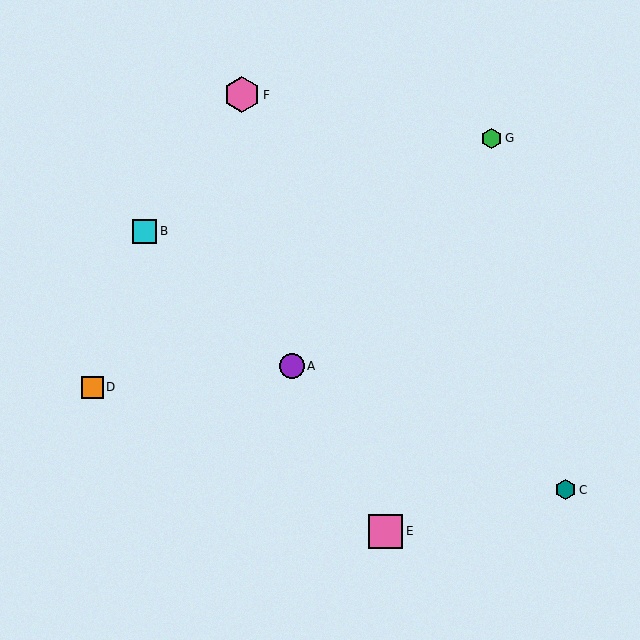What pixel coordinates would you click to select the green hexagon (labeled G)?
Click at (492, 138) to select the green hexagon G.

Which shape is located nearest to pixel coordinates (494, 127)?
The green hexagon (labeled G) at (492, 138) is nearest to that location.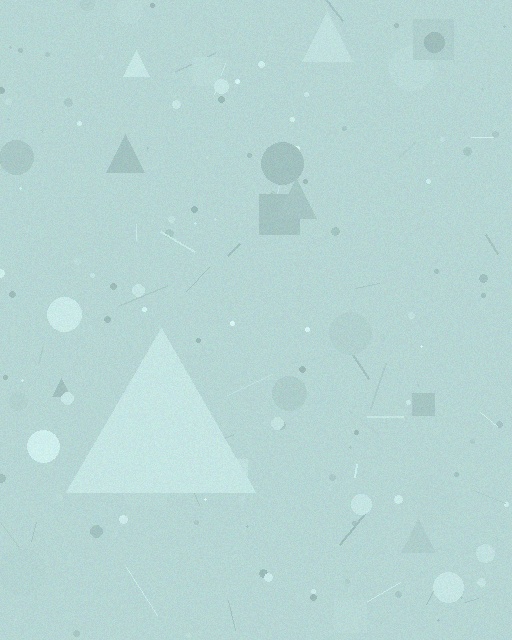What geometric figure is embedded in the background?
A triangle is embedded in the background.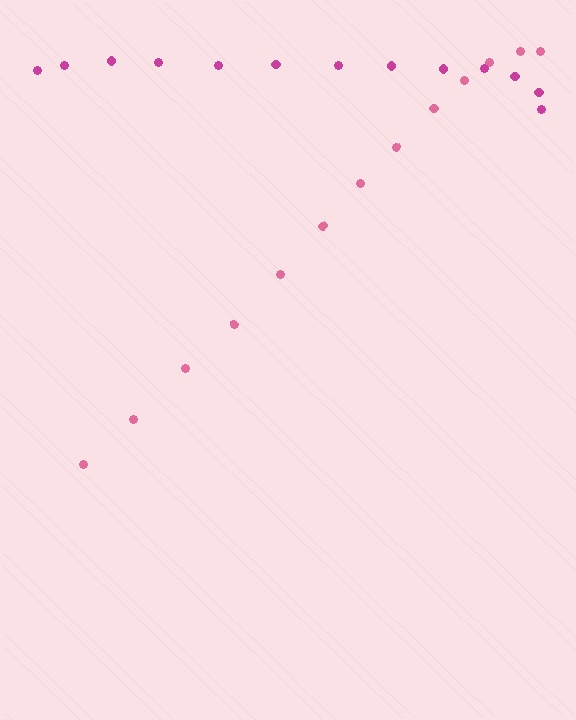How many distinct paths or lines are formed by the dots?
There are 2 distinct paths.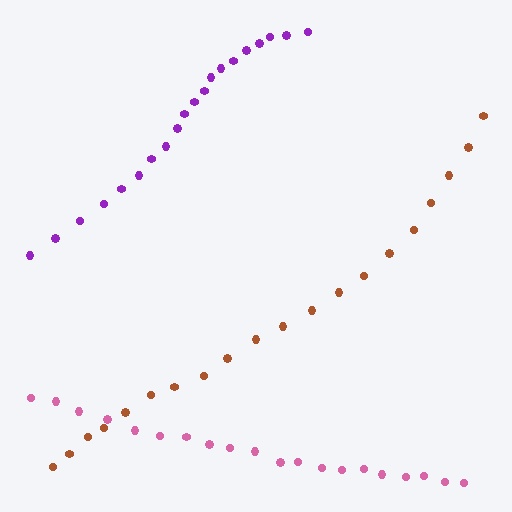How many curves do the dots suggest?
There are 3 distinct paths.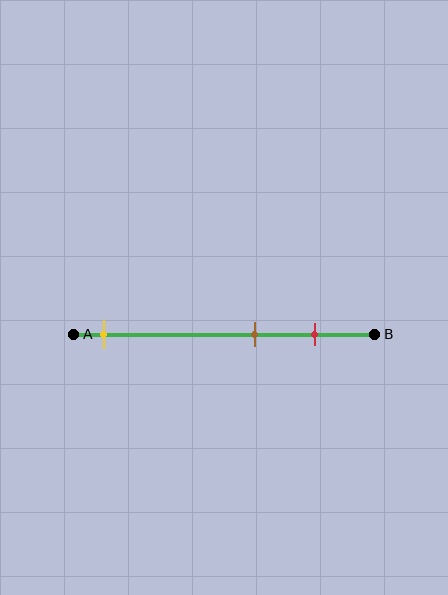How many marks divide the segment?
There are 3 marks dividing the segment.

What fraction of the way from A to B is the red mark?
The red mark is approximately 80% (0.8) of the way from A to B.